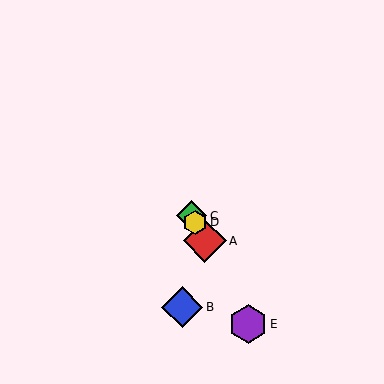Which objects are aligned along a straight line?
Objects A, C, D, E are aligned along a straight line.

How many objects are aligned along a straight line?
4 objects (A, C, D, E) are aligned along a straight line.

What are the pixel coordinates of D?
Object D is at (195, 222).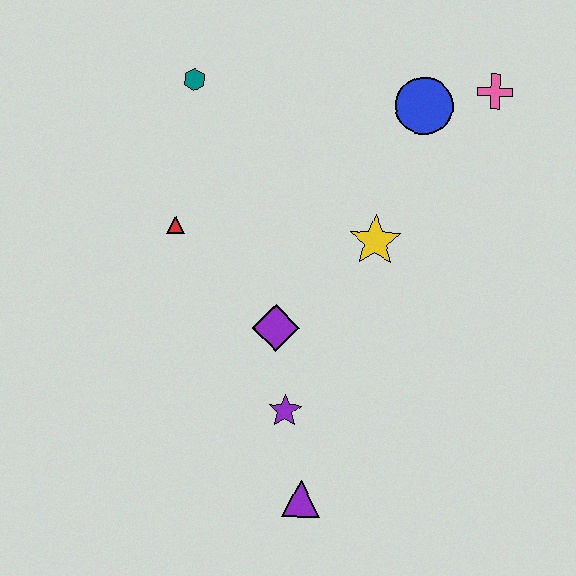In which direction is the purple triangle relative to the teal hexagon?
The purple triangle is below the teal hexagon.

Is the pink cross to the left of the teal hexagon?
No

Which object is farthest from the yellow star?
The purple triangle is farthest from the yellow star.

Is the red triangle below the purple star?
No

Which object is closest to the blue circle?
The pink cross is closest to the blue circle.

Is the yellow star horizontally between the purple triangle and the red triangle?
No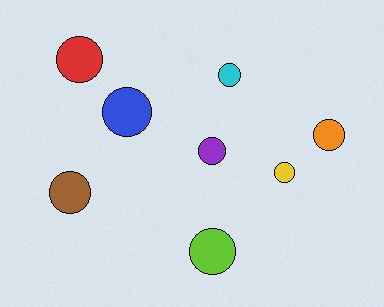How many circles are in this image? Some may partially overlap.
There are 8 circles.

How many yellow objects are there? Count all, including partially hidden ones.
There is 1 yellow object.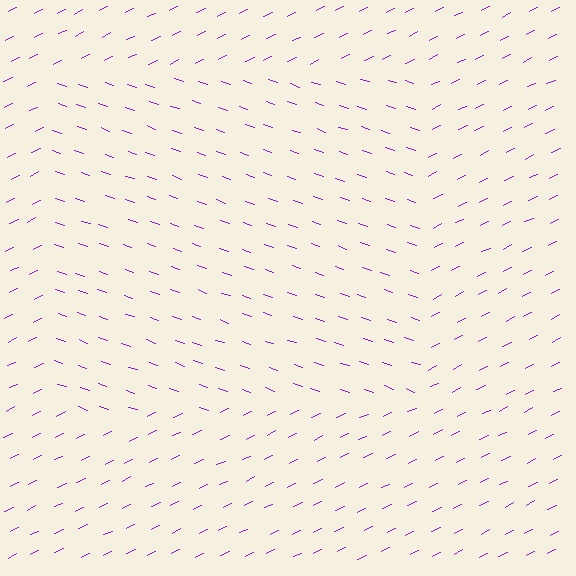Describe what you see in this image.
The image is filled with small purple line segments. A rectangle region in the image has lines oriented differently from the surrounding lines, creating a visible texture boundary.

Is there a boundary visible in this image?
Yes, there is a texture boundary formed by a change in line orientation.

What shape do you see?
I see a rectangle.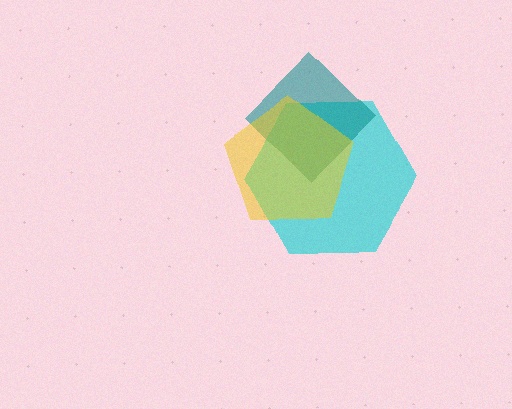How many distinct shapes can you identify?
There are 3 distinct shapes: a cyan hexagon, a teal diamond, a yellow pentagon.